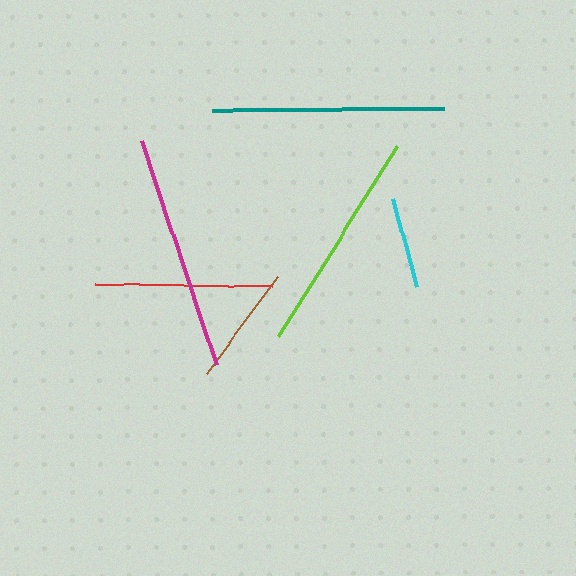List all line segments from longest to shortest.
From longest to shortest: magenta, teal, lime, red, brown, cyan.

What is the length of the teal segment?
The teal segment is approximately 232 pixels long.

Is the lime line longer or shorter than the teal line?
The teal line is longer than the lime line.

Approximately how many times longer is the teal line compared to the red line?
The teal line is approximately 1.3 times the length of the red line.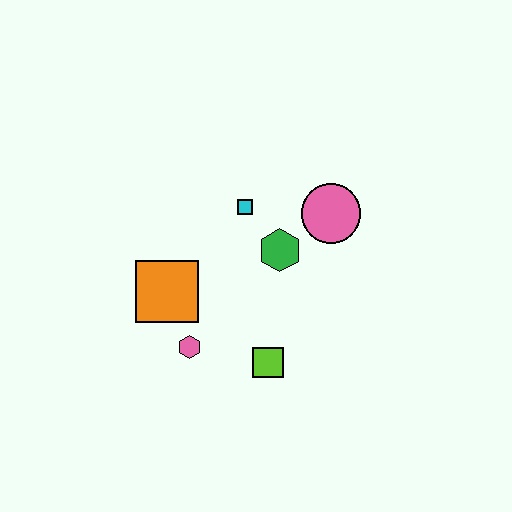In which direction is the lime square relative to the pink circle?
The lime square is below the pink circle.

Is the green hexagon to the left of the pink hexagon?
No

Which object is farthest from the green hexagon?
The pink hexagon is farthest from the green hexagon.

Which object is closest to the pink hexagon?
The orange square is closest to the pink hexagon.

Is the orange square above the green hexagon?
No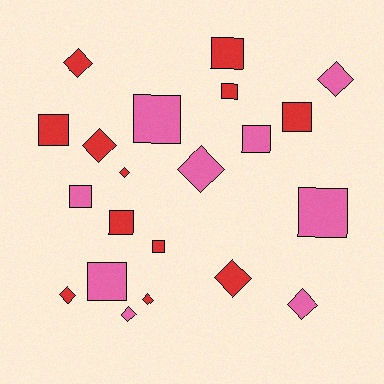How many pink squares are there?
There are 5 pink squares.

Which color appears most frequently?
Red, with 12 objects.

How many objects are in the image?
There are 21 objects.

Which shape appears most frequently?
Square, with 11 objects.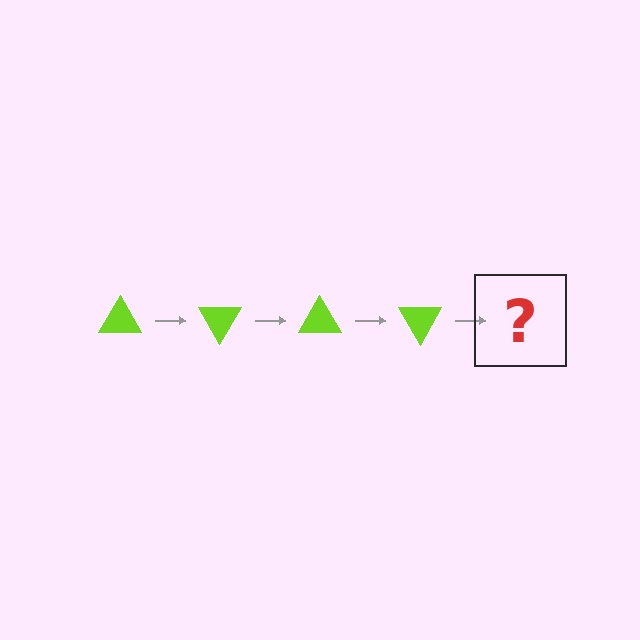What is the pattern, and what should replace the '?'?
The pattern is that the triangle rotates 60 degrees each step. The '?' should be a lime triangle rotated 240 degrees.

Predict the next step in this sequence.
The next step is a lime triangle rotated 240 degrees.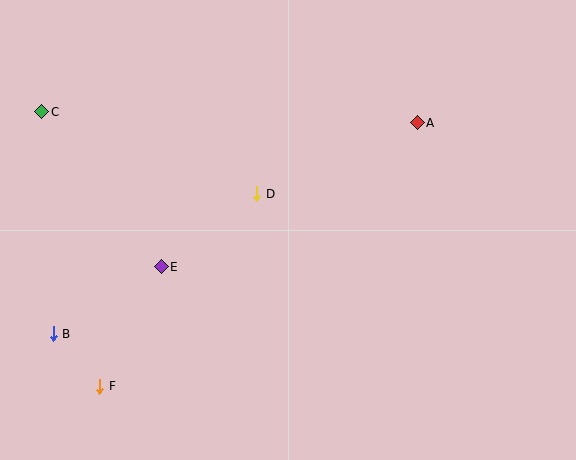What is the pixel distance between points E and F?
The distance between E and F is 134 pixels.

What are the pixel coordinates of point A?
Point A is at (417, 123).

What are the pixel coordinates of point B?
Point B is at (53, 334).